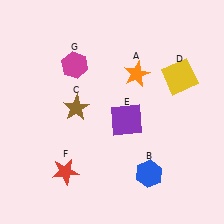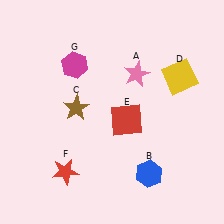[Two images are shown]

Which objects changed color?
A changed from orange to pink. E changed from purple to red.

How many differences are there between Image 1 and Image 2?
There are 2 differences between the two images.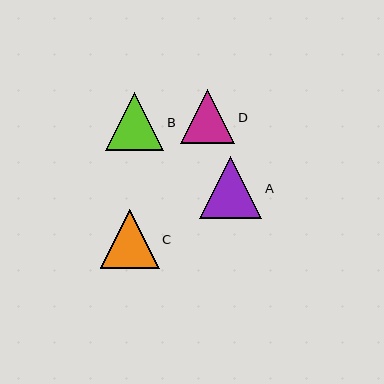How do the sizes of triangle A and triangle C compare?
Triangle A and triangle C are approximately the same size.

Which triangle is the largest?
Triangle A is the largest with a size of approximately 62 pixels.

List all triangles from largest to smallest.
From largest to smallest: A, C, B, D.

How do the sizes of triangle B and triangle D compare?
Triangle B and triangle D are approximately the same size.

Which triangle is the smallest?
Triangle D is the smallest with a size of approximately 54 pixels.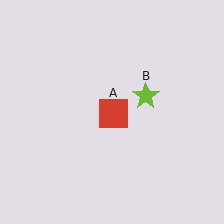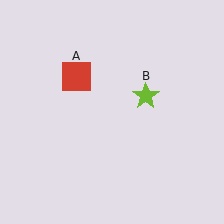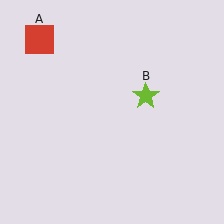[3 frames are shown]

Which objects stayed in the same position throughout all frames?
Lime star (object B) remained stationary.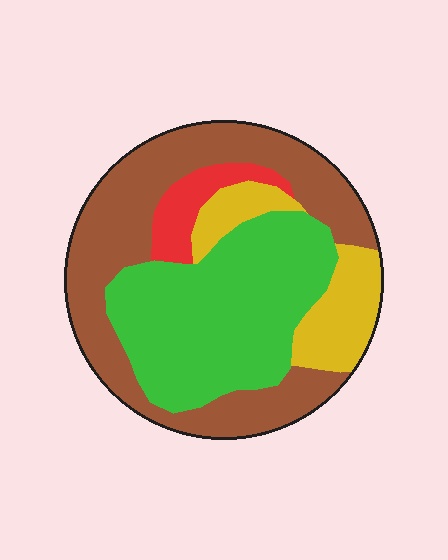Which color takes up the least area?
Red, at roughly 5%.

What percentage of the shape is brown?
Brown takes up between a third and a half of the shape.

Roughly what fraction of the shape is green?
Green takes up about three eighths (3/8) of the shape.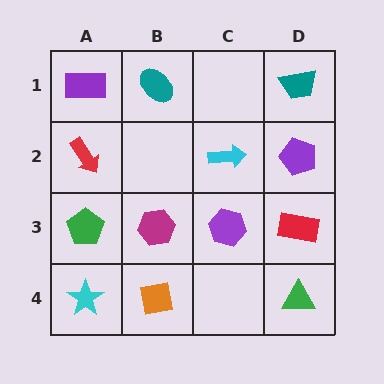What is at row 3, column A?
A green pentagon.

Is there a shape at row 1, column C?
No, that cell is empty.